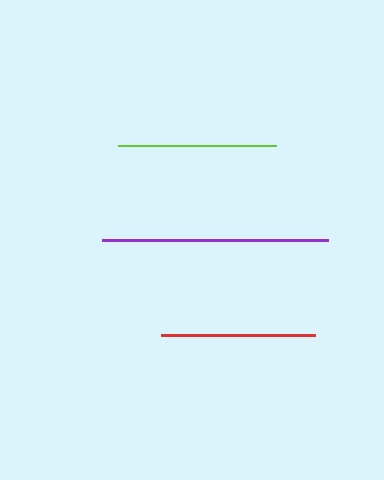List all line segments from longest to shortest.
From longest to shortest: purple, lime, red.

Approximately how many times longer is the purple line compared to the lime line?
The purple line is approximately 1.4 times the length of the lime line.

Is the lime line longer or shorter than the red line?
The lime line is longer than the red line.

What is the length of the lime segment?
The lime segment is approximately 158 pixels long.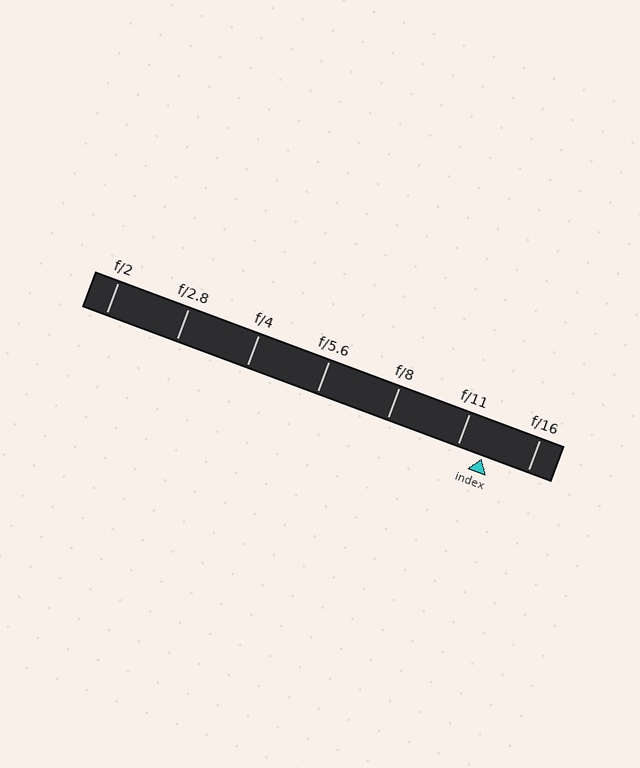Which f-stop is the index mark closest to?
The index mark is closest to f/11.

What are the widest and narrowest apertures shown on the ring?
The widest aperture shown is f/2 and the narrowest is f/16.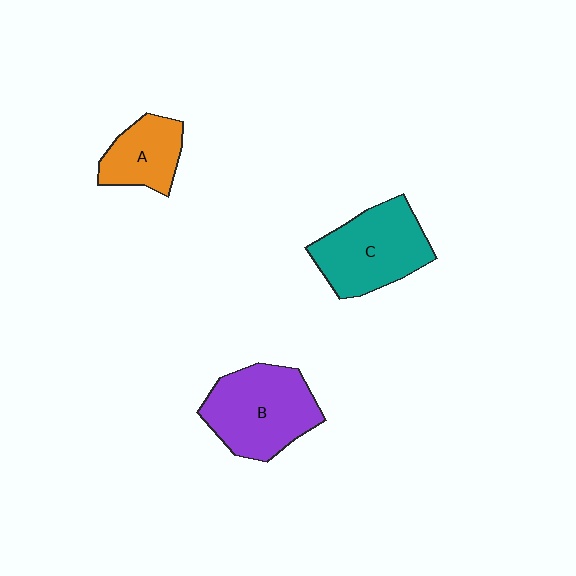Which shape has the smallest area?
Shape A (orange).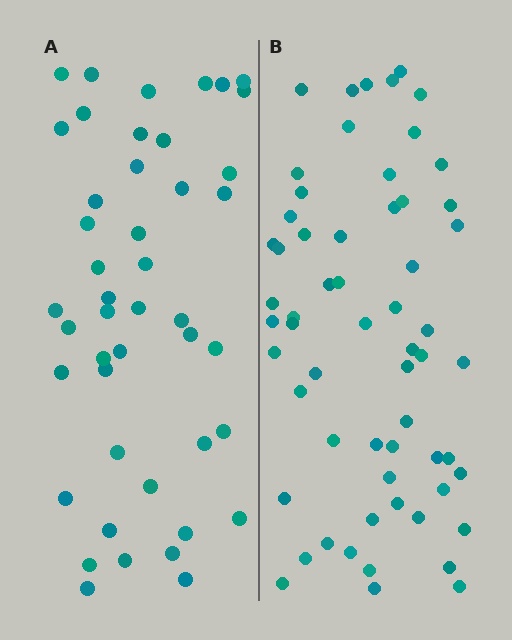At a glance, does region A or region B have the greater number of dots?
Region B (the right region) has more dots.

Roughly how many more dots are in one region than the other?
Region B has approximately 15 more dots than region A.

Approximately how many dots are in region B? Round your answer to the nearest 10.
About 60 dots.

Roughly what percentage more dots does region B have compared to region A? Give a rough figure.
About 35% more.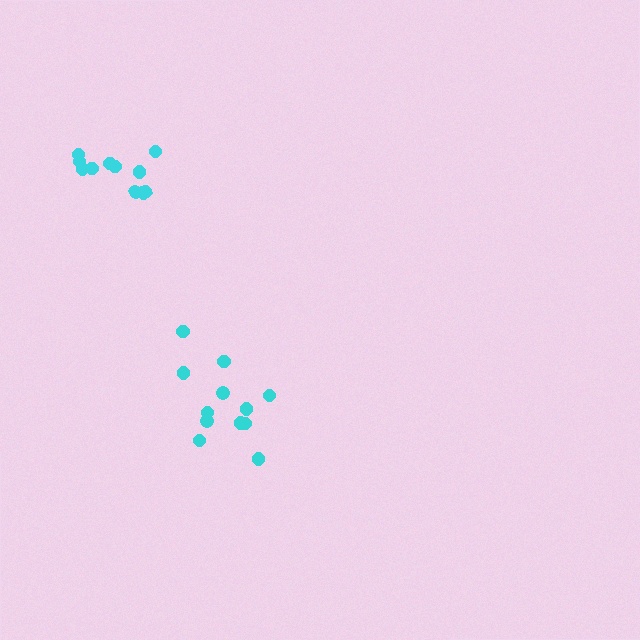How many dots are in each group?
Group 1: 12 dots, Group 2: 11 dots (23 total).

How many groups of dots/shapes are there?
There are 2 groups.